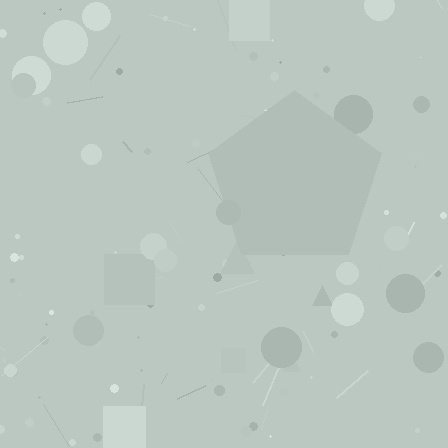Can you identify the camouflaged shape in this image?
The camouflaged shape is a pentagon.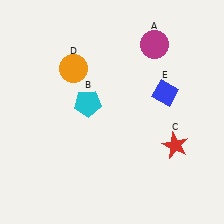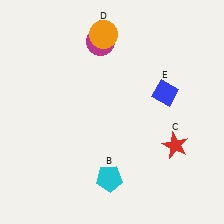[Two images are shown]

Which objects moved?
The objects that moved are: the magenta circle (A), the cyan pentagon (B), the orange circle (D).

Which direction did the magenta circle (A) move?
The magenta circle (A) moved left.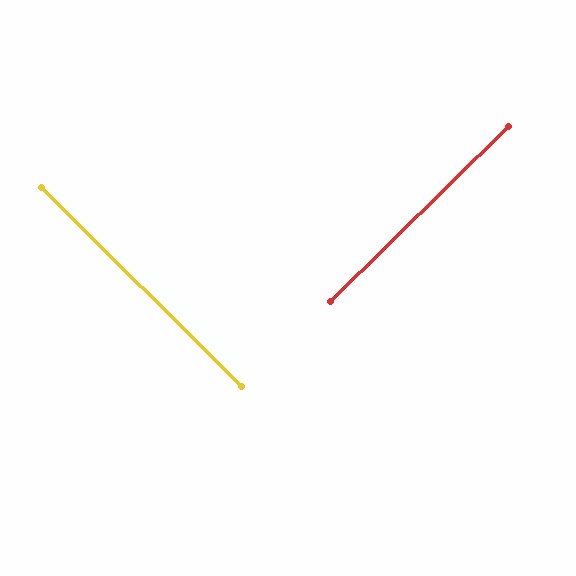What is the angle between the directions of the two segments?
Approximately 89 degrees.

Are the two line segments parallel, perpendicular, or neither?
Perpendicular — they meet at approximately 89°.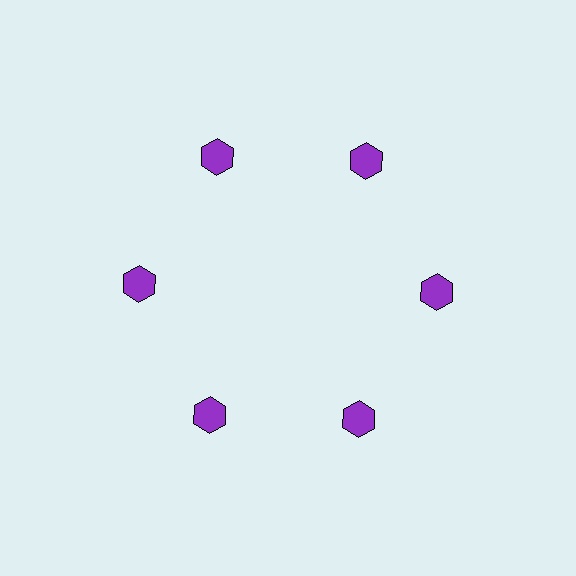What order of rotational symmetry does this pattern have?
This pattern has 6-fold rotational symmetry.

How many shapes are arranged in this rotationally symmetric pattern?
There are 6 shapes, arranged in 6 groups of 1.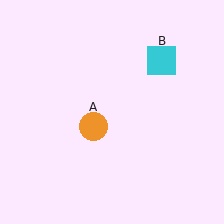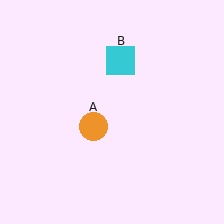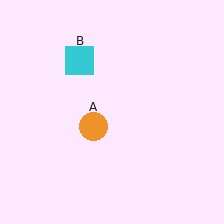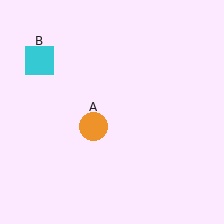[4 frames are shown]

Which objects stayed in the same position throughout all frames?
Orange circle (object A) remained stationary.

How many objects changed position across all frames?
1 object changed position: cyan square (object B).